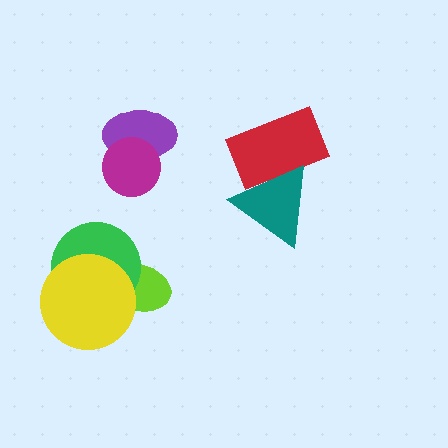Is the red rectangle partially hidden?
Yes, it is partially covered by another shape.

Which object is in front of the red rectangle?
The teal triangle is in front of the red rectangle.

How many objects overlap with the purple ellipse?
1 object overlaps with the purple ellipse.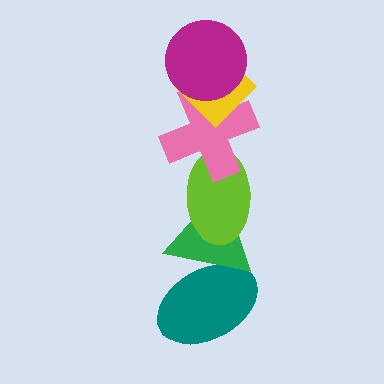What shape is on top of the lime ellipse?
The pink cross is on top of the lime ellipse.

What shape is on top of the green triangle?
The lime ellipse is on top of the green triangle.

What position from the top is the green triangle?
The green triangle is 5th from the top.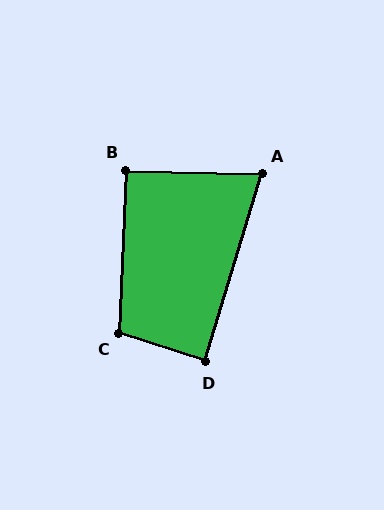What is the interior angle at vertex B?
Approximately 91 degrees (approximately right).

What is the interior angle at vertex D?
Approximately 89 degrees (approximately right).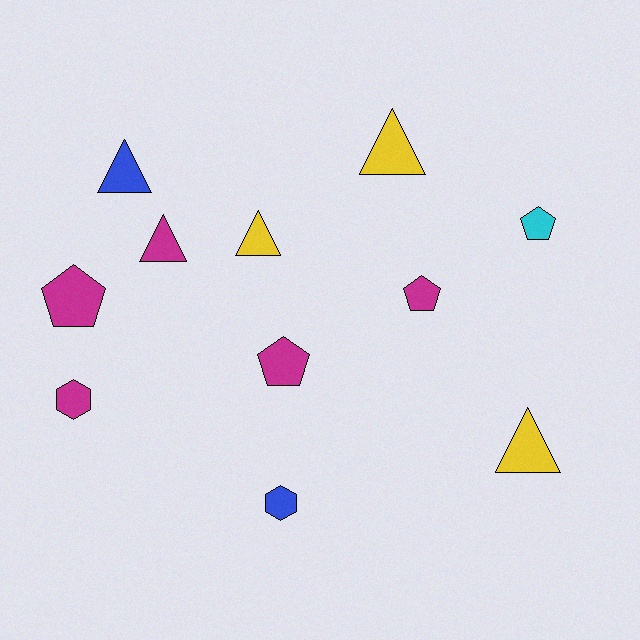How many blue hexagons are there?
There is 1 blue hexagon.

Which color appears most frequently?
Magenta, with 5 objects.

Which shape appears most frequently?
Triangle, with 5 objects.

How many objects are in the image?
There are 11 objects.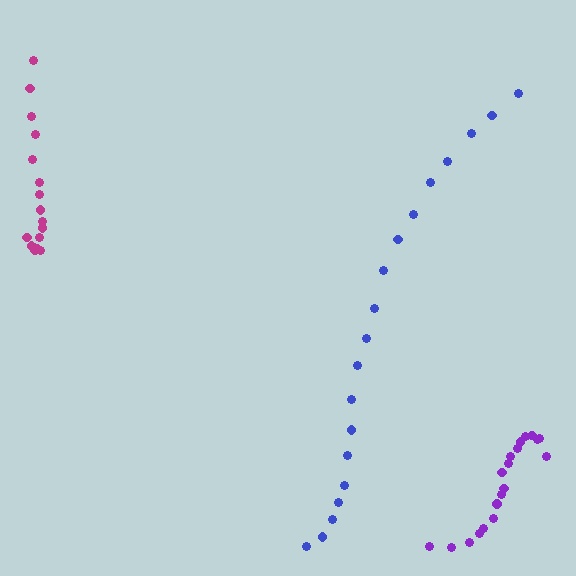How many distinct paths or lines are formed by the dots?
There are 3 distinct paths.